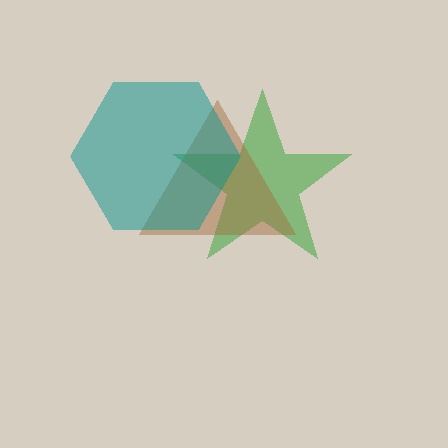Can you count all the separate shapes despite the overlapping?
Yes, there are 3 separate shapes.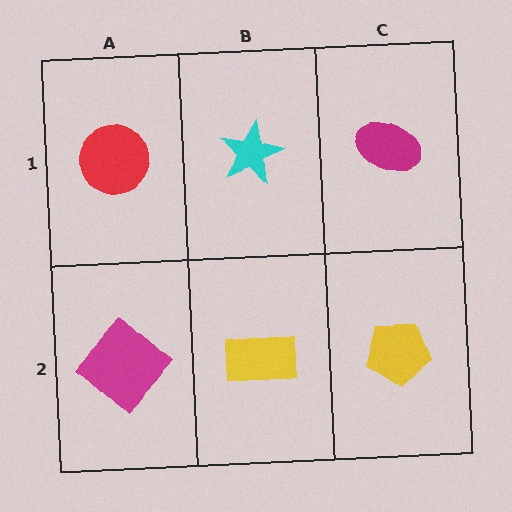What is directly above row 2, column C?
A magenta ellipse.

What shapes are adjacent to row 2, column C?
A magenta ellipse (row 1, column C), a yellow rectangle (row 2, column B).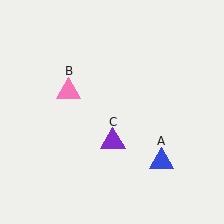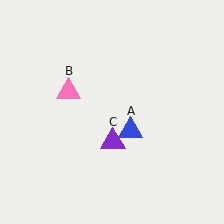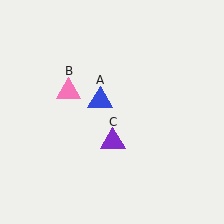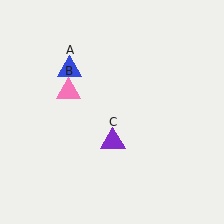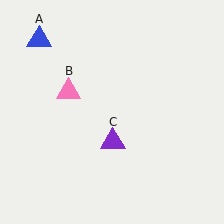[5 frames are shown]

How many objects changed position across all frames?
1 object changed position: blue triangle (object A).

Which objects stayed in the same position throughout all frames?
Pink triangle (object B) and purple triangle (object C) remained stationary.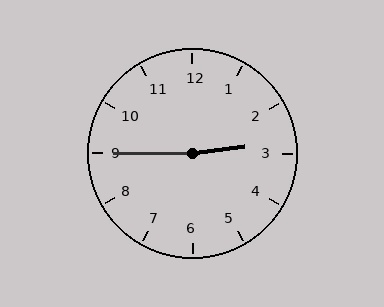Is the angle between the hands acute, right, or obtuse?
It is obtuse.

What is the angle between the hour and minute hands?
Approximately 172 degrees.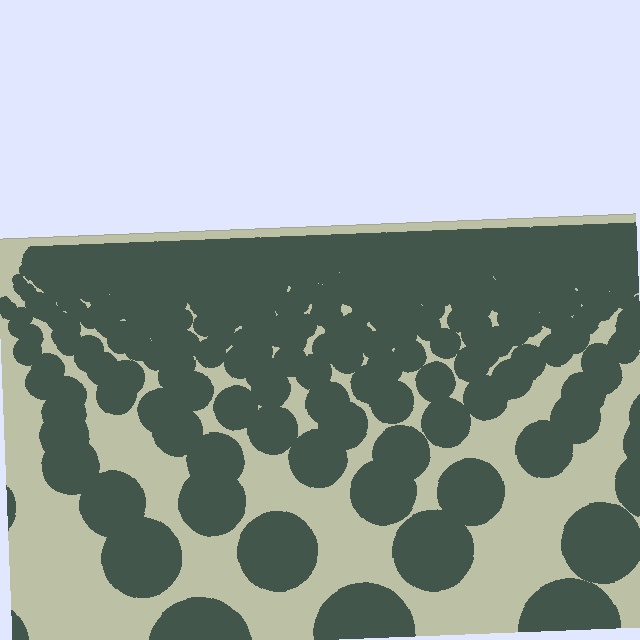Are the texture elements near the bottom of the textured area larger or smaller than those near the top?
Larger. Near the bottom, elements are closer to the viewer and appear at a bigger on-screen size.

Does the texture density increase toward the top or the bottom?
Density increases toward the top.